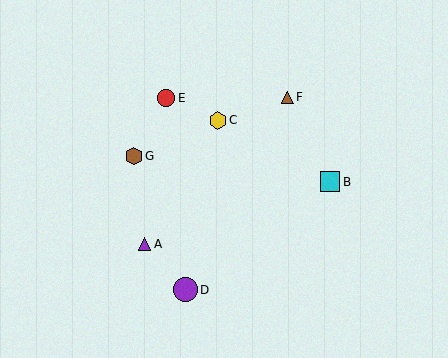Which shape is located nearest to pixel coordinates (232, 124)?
The yellow hexagon (labeled C) at (218, 120) is nearest to that location.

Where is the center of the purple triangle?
The center of the purple triangle is at (144, 244).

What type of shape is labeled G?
Shape G is a brown hexagon.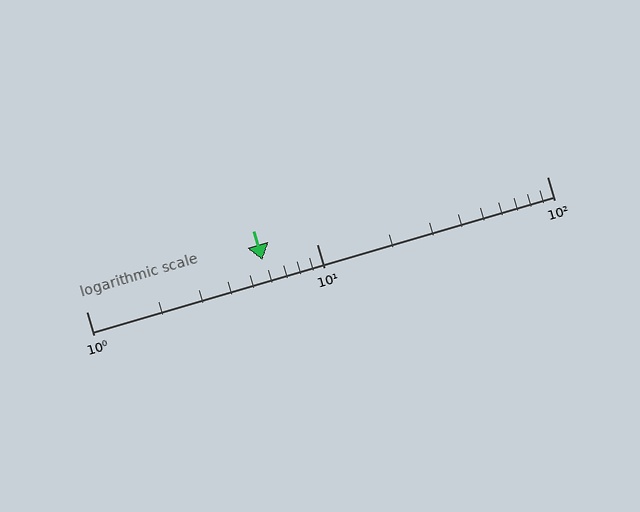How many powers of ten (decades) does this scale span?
The scale spans 2 decades, from 1 to 100.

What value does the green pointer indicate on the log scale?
The pointer indicates approximately 5.8.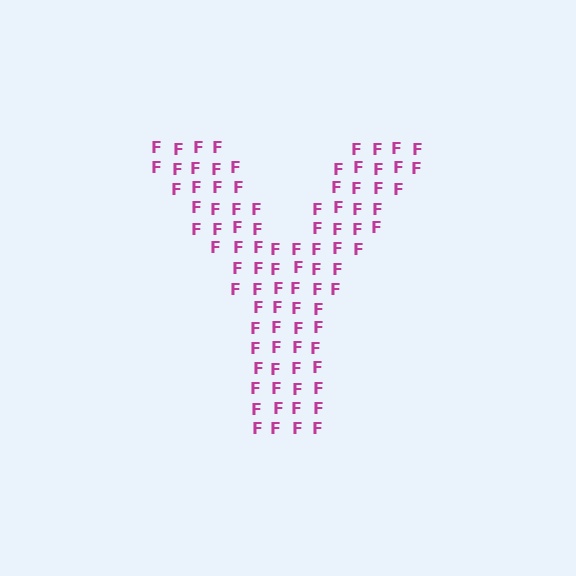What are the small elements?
The small elements are letter F's.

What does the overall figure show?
The overall figure shows the letter Y.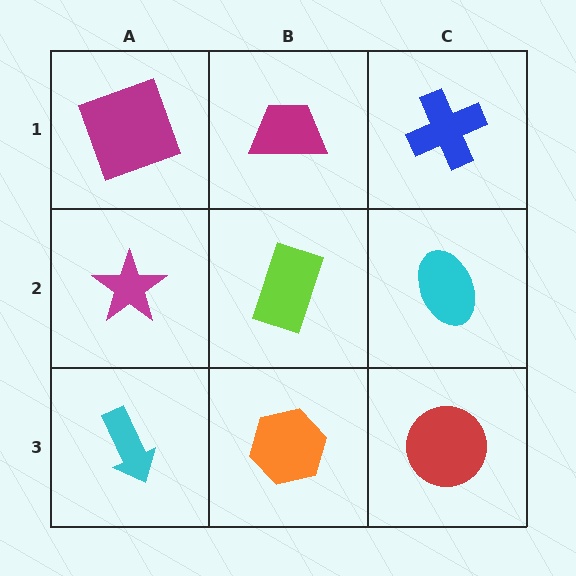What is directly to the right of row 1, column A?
A magenta trapezoid.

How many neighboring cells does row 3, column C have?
2.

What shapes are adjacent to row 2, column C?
A blue cross (row 1, column C), a red circle (row 3, column C), a lime rectangle (row 2, column B).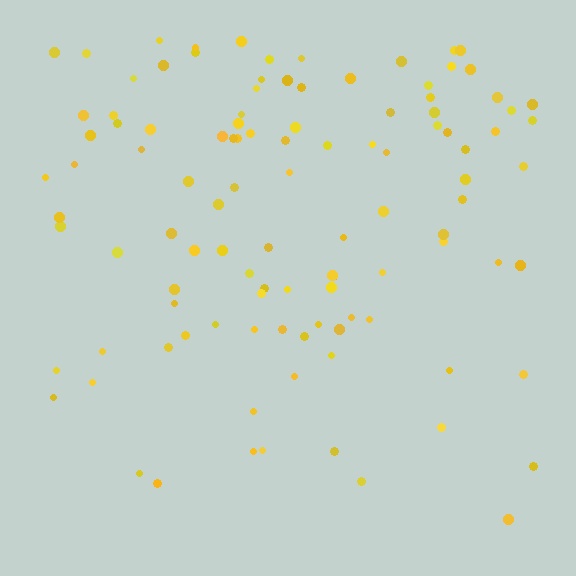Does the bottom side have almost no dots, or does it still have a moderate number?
Still a moderate number, just noticeably fewer than the top.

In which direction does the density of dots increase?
From bottom to top, with the top side densest.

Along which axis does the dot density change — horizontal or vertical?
Vertical.